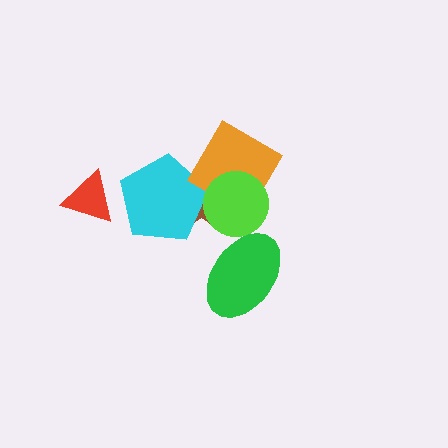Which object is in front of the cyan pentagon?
The orange diamond is in front of the cyan pentagon.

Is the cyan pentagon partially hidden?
Yes, it is partially covered by another shape.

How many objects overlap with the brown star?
3 objects overlap with the brown star.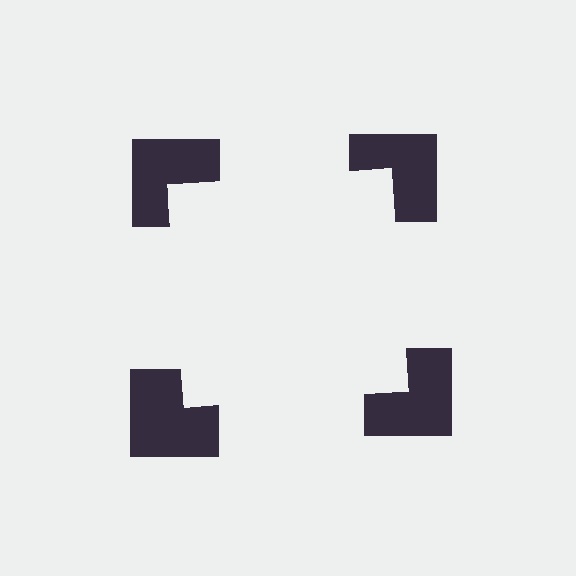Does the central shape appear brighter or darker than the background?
It typically appears slightly brighter than the background, even though no actual brightness change is drawn.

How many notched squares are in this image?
There are 4 — one at each vertex of the illusory square.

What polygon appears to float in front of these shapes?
An illusory square — its edges are inferred from the aligned wedge cuts in the notched squares, not physically drawn.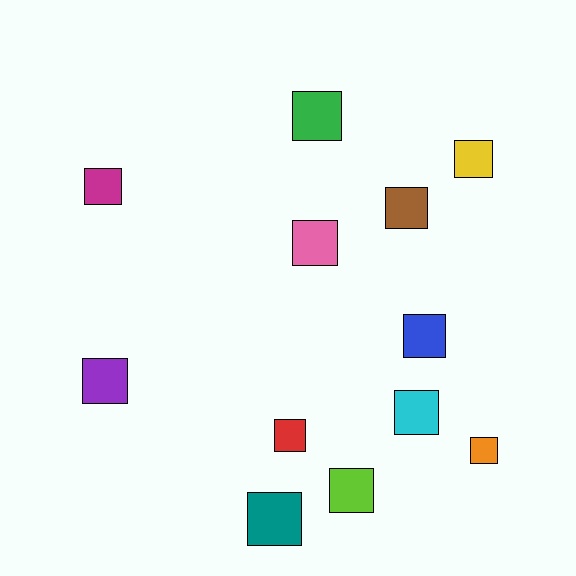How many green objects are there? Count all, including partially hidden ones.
There is 1 green object.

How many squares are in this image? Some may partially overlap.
There are 12 squares.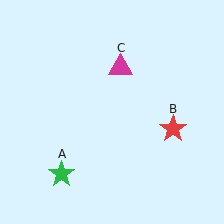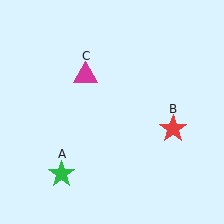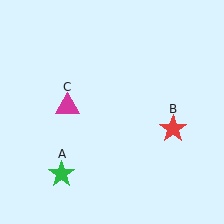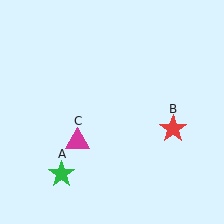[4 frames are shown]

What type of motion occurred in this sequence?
The magenta triangle (object C) rotated counterclockwise around the center of the scene.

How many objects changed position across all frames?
1 object changed position: magenta triangle (object C).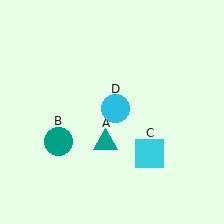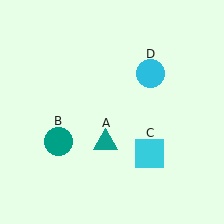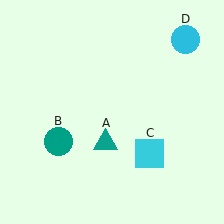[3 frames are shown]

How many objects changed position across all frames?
1 object changed position: cyan circle (object D).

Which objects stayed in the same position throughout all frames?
Teal triangle (object A) and teal circle (object B) and cyan square (object C) remained stationary.